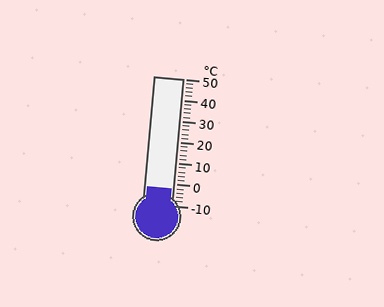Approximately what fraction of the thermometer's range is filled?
The thermometer is filled to approximately 15% of its range.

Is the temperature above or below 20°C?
The temperature is below 20°C.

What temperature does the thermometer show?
The thermometer shows approximately -2°C.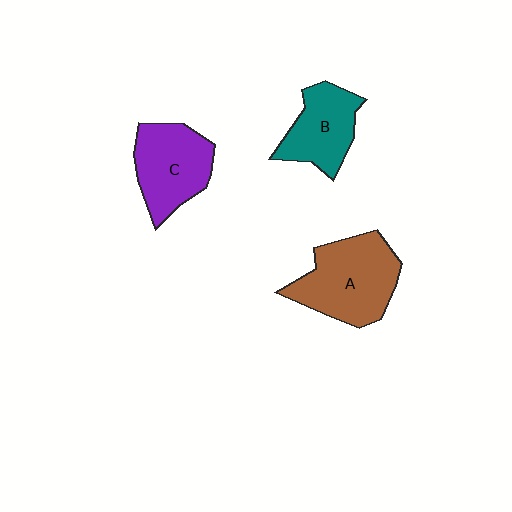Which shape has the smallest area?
Shape B (teal).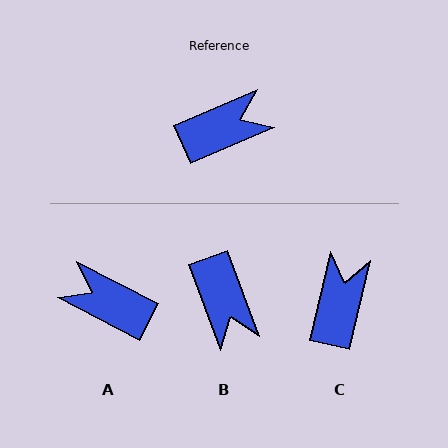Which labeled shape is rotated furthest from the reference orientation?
A, about 129 degrees away.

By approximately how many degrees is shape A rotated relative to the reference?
Approximately 129 degrees counter-clockwise.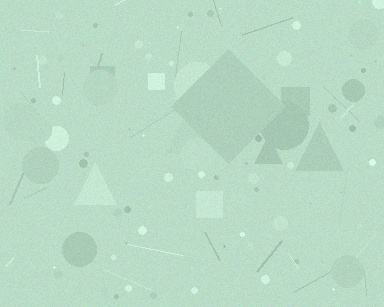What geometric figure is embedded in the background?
A diamond is embedded in the background.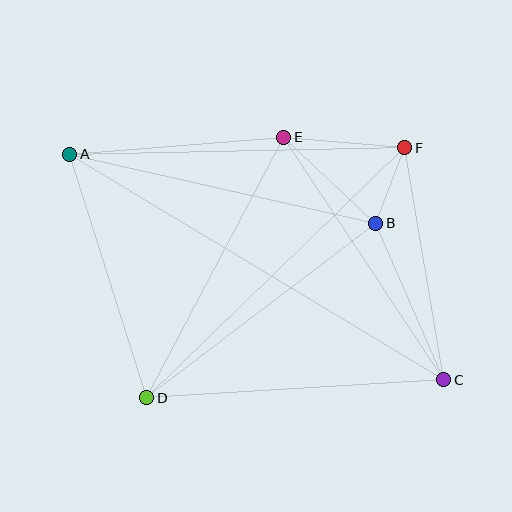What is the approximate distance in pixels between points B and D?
The distance between B and D is approximately 288 pixels.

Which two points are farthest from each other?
Points A and C are farthest from each other.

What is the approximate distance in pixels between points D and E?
The distance between D and E is approximately 294 pixels.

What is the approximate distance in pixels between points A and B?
The distance between A and B is approximately 314 pixels.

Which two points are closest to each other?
Points B and F are closest to each other.